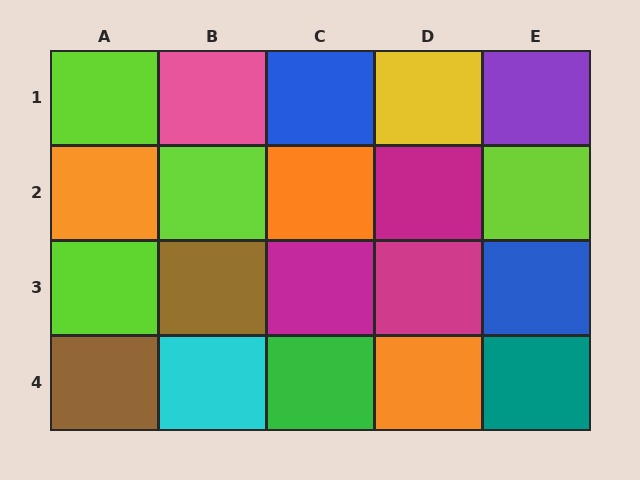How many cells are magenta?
3 cells are magenta.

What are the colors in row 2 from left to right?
Orange, lime, orange, magenta, lime.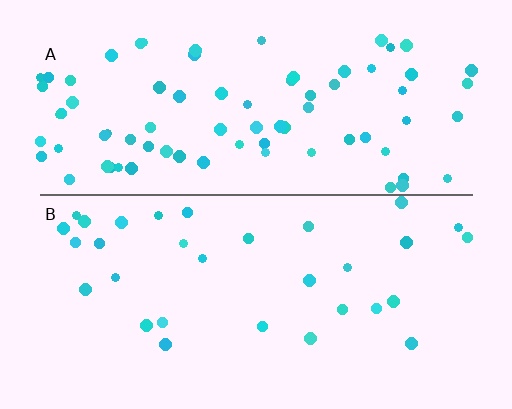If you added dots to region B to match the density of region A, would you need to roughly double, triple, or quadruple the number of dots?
Approximately triple.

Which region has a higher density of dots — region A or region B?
A (the top).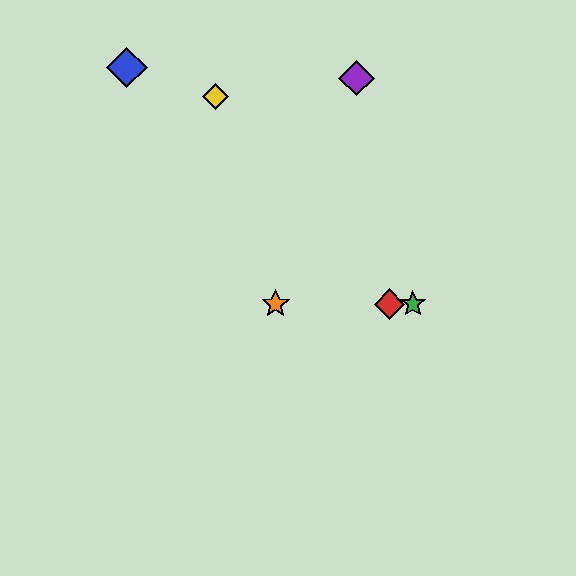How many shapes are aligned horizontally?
3 shapes (the red diamond, the green star, the orange star) are aligned horizontally.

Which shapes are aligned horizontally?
The red diamond, the green star, the orange star are aligned horizontally.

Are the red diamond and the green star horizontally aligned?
Yes, both are at y≈304.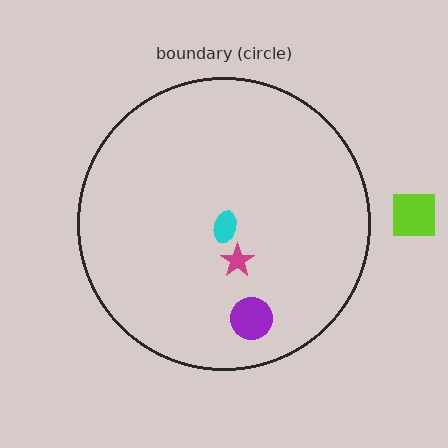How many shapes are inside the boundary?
3 inside, 1 outside.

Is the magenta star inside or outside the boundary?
Inside.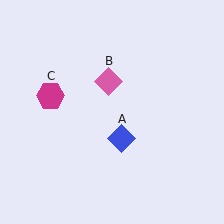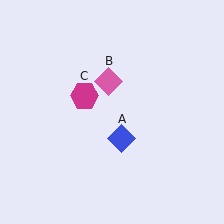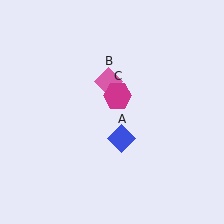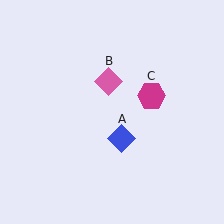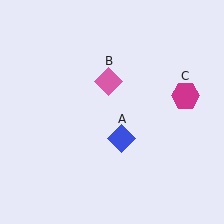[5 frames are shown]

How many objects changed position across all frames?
1 object changed position: magenta hexagon (object C).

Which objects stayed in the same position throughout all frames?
Blue diamond (object A) and pink diamond (object B) remained stationary.